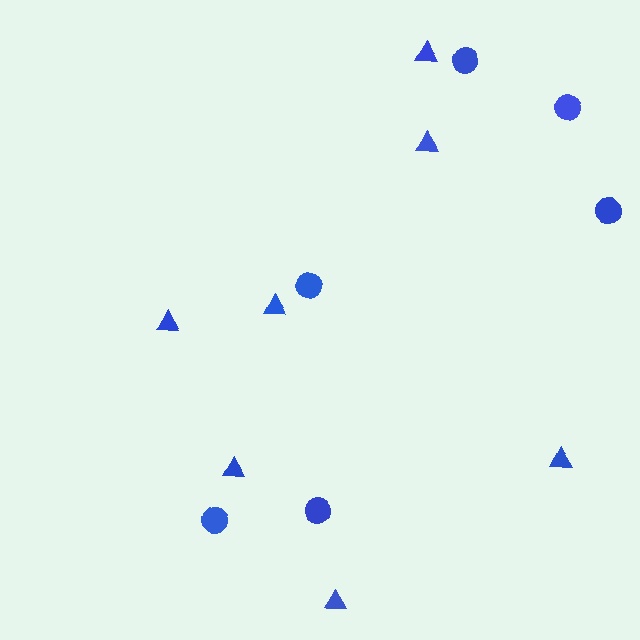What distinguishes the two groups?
There are 2 groups: one group of triangles (7) and one group of circles (6).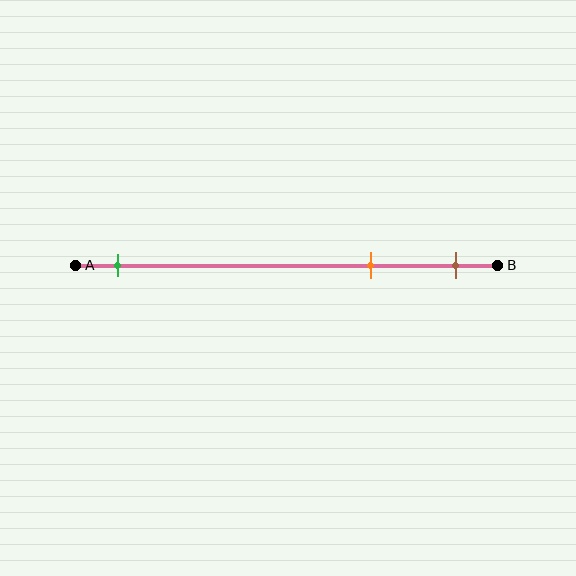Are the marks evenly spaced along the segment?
No, the marks are not evenly spaced.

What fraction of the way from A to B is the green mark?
The green mark is approximately 10% (0.1) of the way from A to B.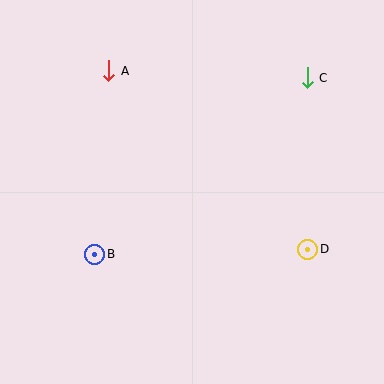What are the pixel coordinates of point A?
Point A is at (109, 71).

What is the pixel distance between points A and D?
The distance between A and D is 267 pixels.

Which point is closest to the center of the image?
Point B at (95, 254) is closest to the center.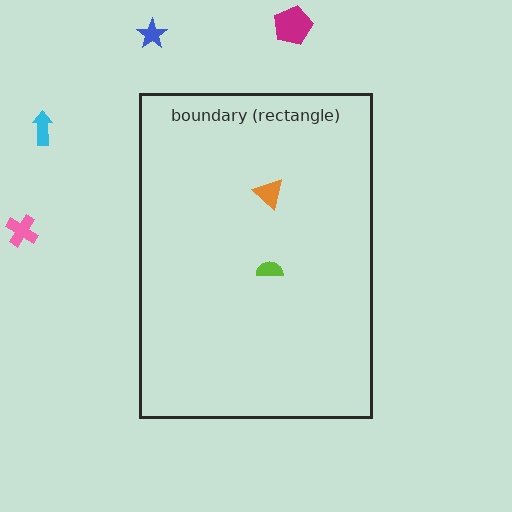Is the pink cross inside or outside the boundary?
Outside.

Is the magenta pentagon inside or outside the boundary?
Outside.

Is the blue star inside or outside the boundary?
Outside.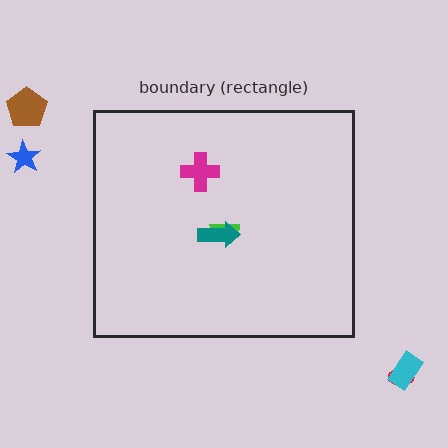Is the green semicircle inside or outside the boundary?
Inside.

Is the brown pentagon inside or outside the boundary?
Outside.